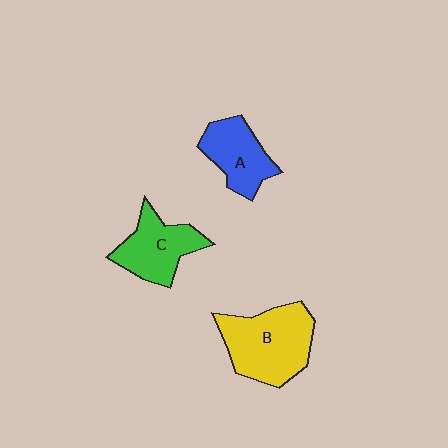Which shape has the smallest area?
Shape A (blue).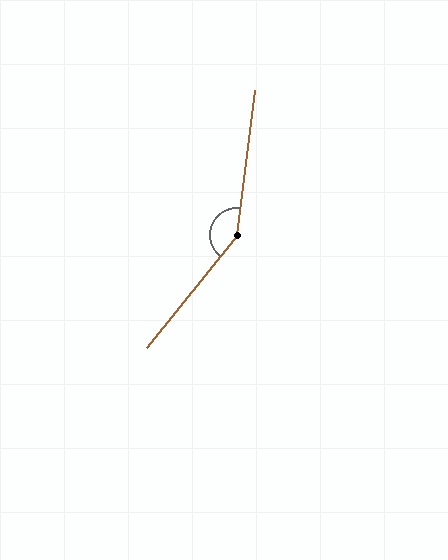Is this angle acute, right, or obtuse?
It is obtuse.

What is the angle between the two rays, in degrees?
Approximately 148 degrees.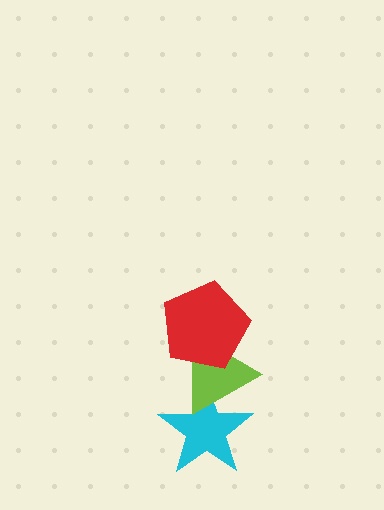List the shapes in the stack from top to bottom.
From top to bottom: the red pentagon, the lime triangle, the cyan star.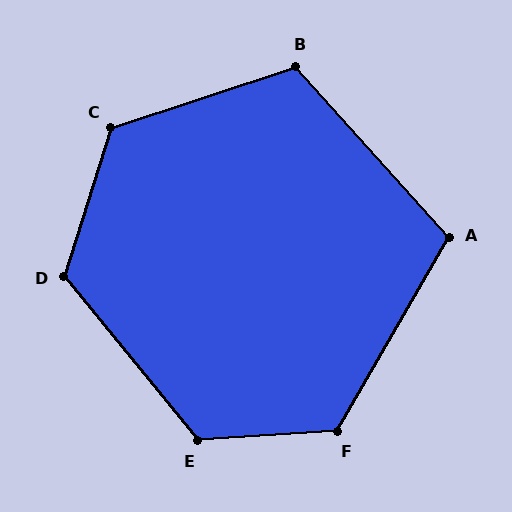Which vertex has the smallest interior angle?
A, at approximately 108 degrees.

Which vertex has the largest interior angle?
C, at approximately 126 degrees.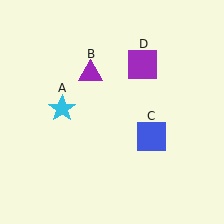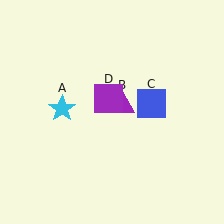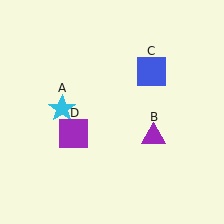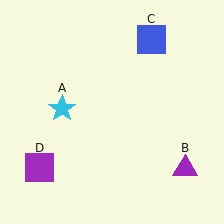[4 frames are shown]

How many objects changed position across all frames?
3 objects changed position: purple triangle (object B), blue square (object C), purple square (object D).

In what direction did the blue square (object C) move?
The blue square (object C) moved up.